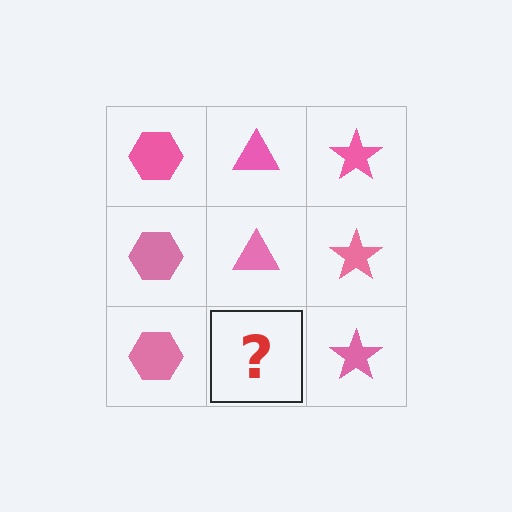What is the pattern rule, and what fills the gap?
The rule is that each column has a consistent shape. The gap should be filled with a pink triangle.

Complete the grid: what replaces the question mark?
The question mark should be replaced with a pink triangle.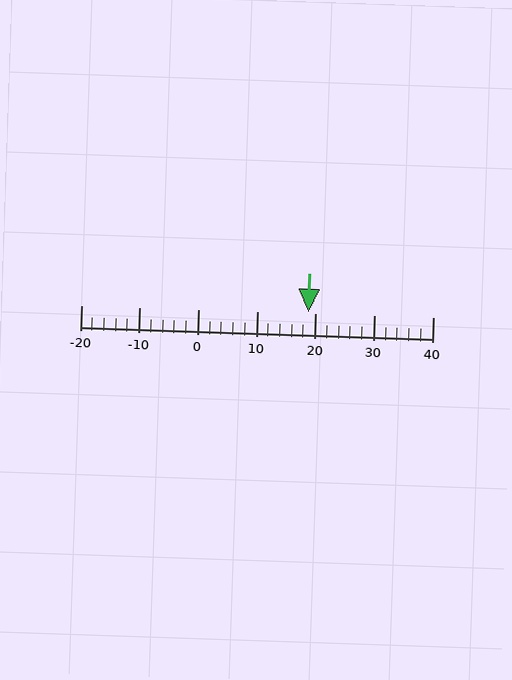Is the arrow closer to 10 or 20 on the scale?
The arrow is closer to 20.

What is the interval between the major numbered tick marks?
The major tick marks are spaced 10 units apart.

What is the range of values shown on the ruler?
The ruler shows values from -20 to 40.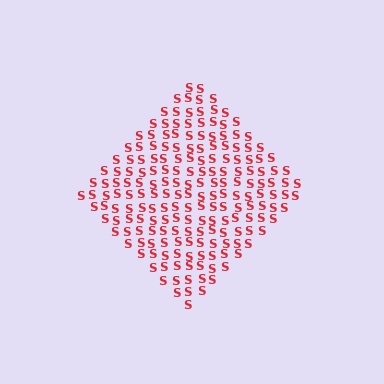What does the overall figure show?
The overall figure shows a diamond.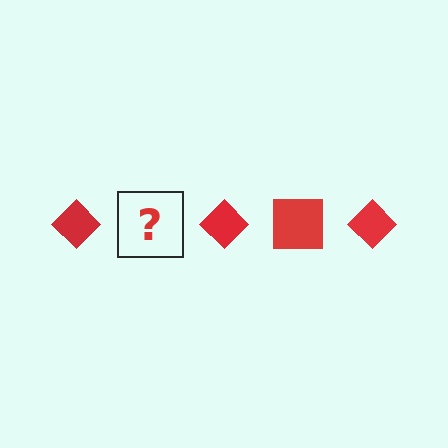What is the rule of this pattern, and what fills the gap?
The rule is that the pattern cycles through diamond, square shapes in red. The gap should be filled with a red square.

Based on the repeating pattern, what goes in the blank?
The blank should be a red square.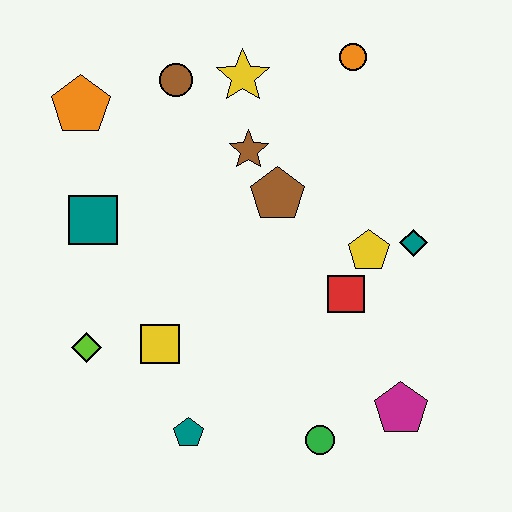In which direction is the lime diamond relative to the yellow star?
The lime diamond is below the yellow star.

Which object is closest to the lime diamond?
The yellow square is closest to the lime diamond.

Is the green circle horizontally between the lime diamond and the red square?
Yes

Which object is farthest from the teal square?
The magenta pentagon is farthest from the teal square.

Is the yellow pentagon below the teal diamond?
Yes